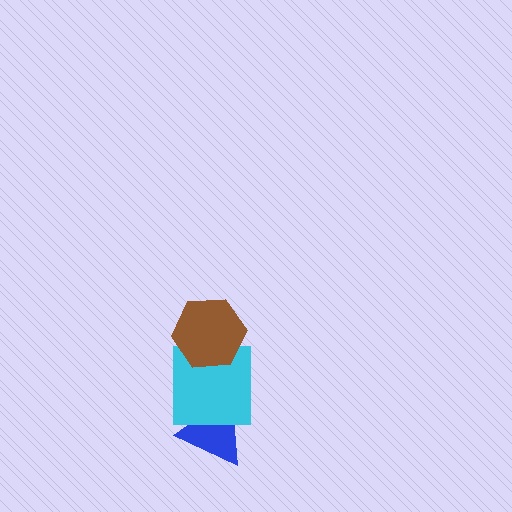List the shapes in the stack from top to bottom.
From top to bottom: the brown hexagon, the cyan square, the blue triangle.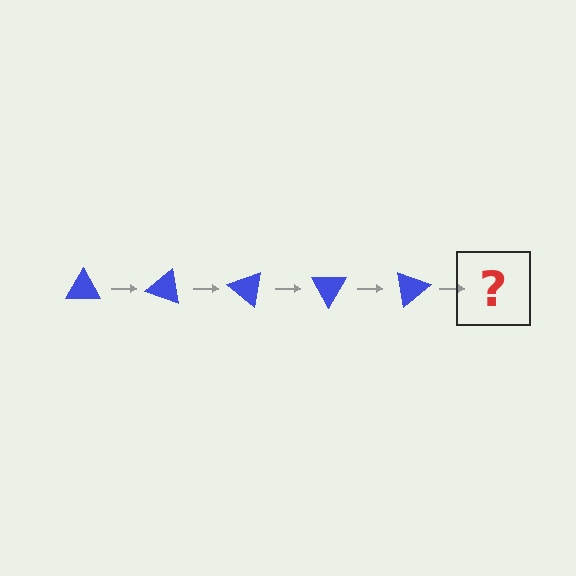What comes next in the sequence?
The next element should be a blue triangle rotated 100 degrees.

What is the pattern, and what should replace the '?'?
The pattern is that the triangle rotates 20 degrees each step. The '?' should be a blue triangle rotated 100 degrees.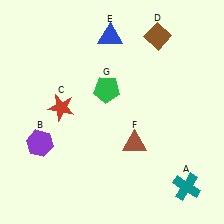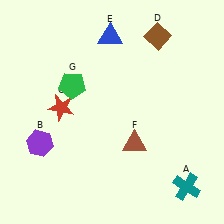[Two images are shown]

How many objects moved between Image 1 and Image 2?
1 object moved between the two images.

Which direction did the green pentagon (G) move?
The green pentagon (G) moved left.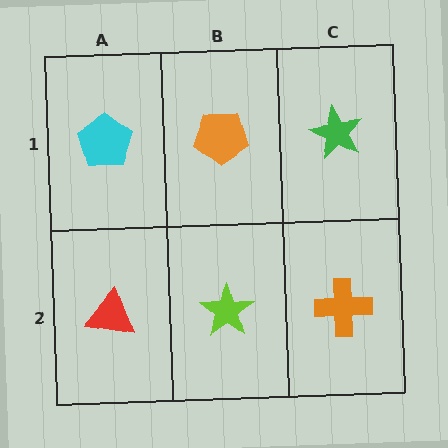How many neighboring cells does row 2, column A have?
2.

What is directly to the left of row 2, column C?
A lime star.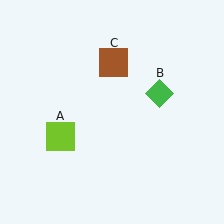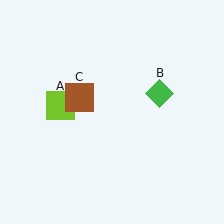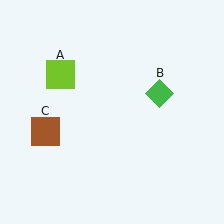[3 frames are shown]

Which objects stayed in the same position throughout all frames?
Green diamond (object B) remained stationary.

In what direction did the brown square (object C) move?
The brown square (object C) moved down and to the left.